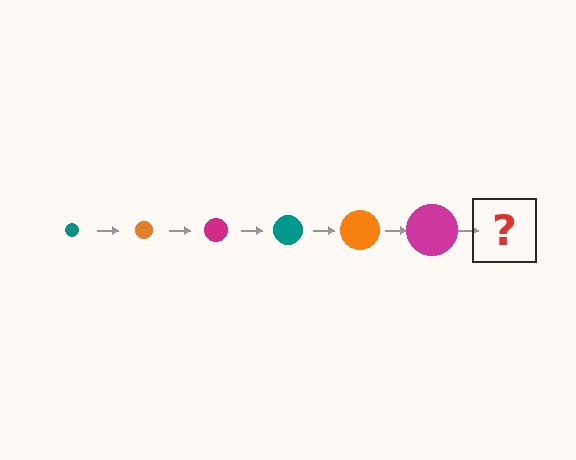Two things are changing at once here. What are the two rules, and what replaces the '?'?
The two rules are that the circle grows larger each step and the color cycles through teal, orange, and magenta. The '?' should be a teal circle, larger than the previous one.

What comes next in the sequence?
The next element should be a teal circle, larger than the previous one.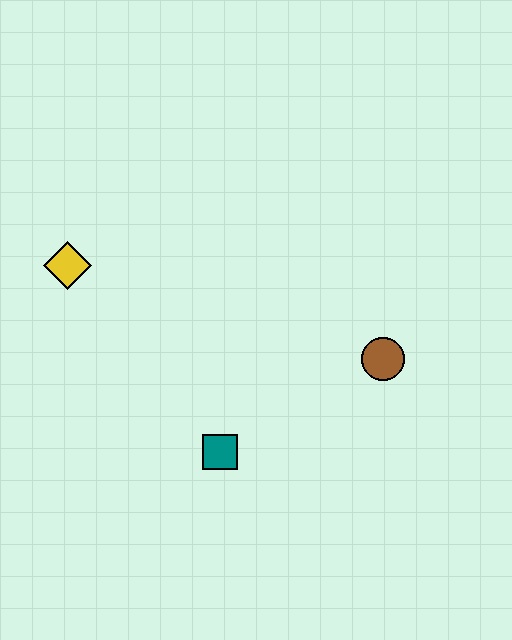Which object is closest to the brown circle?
The teal square is closest to the brown circle.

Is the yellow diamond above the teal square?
Yes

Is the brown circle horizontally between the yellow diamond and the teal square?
No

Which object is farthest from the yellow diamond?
The brown circle is farthest from the yellow diamond.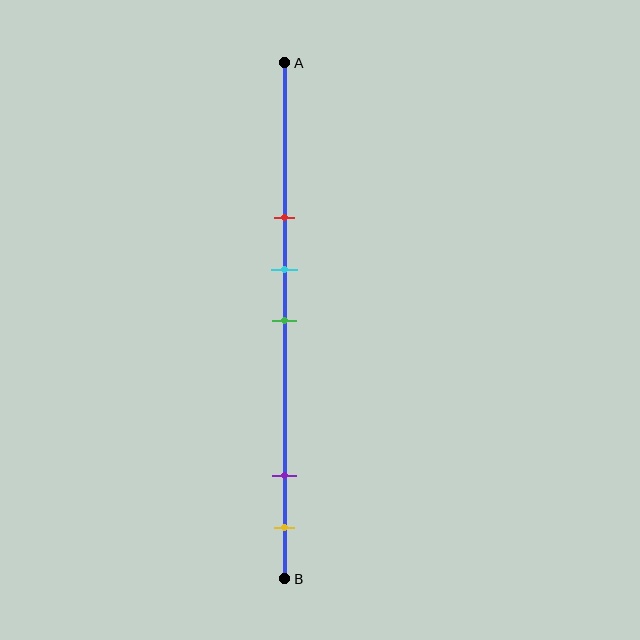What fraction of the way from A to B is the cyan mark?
The cyan mark is approximately 40% (0.4) of the way from A to B.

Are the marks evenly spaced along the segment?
No, the marks are not evenly spaced.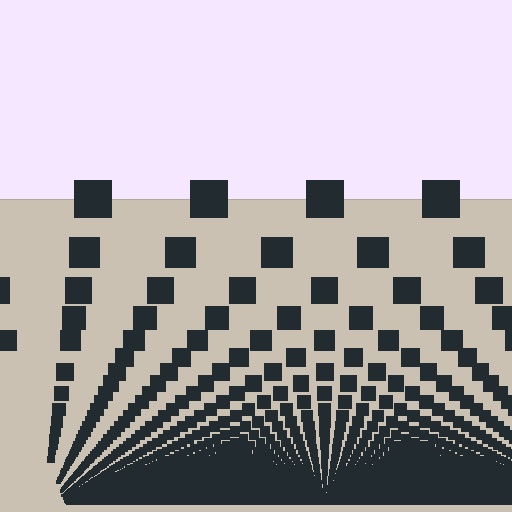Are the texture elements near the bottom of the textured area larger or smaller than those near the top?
Smaller. The gradient is inverted — elements near the bottom are smaller and denser.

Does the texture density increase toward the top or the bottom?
Density increases toward the bottom.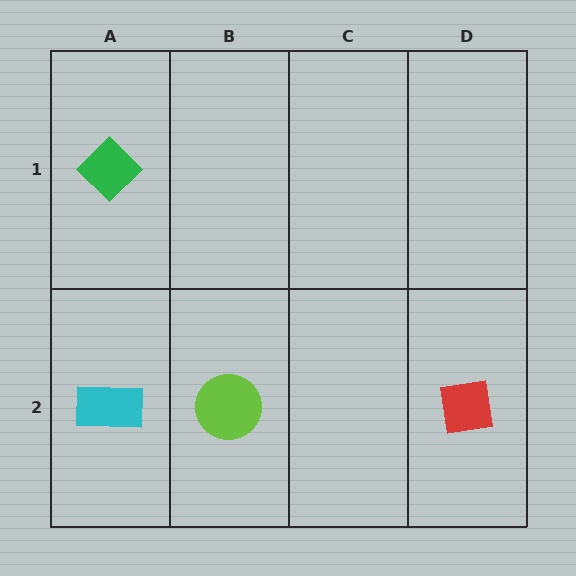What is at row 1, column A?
A green diamond.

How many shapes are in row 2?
3 shapes.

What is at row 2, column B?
A lime circle.